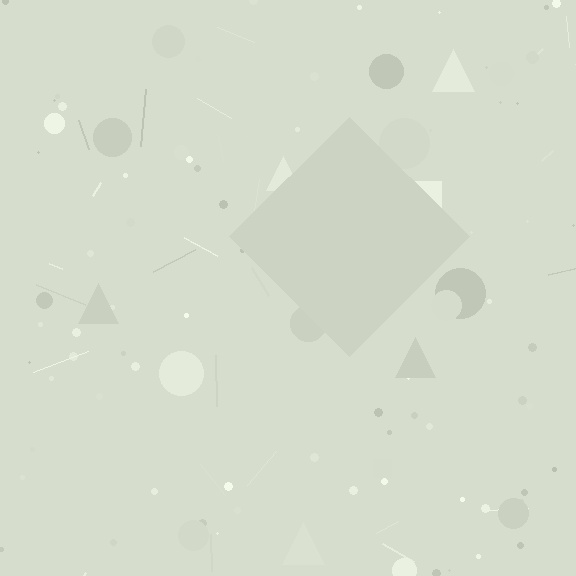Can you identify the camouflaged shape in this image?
The camouflaged shape is a diamond.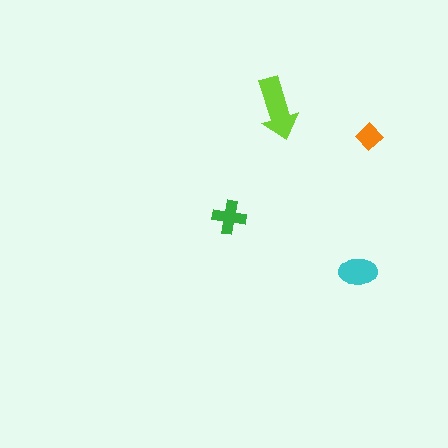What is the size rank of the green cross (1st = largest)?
3rd.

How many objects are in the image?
There are 4 objects in the image.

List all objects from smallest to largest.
The orange diamond, the green cross, the cyan ellipse, the lime arrow.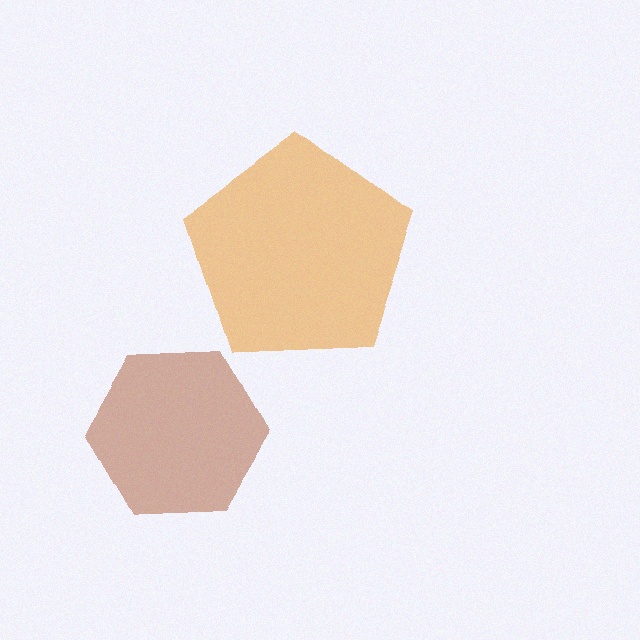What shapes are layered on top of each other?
The layered shapes are: an orange pentagon, a brown hexagon.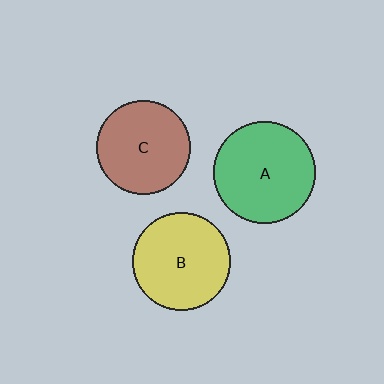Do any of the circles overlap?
No, none of the circles overlap.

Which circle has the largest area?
Circle A (green).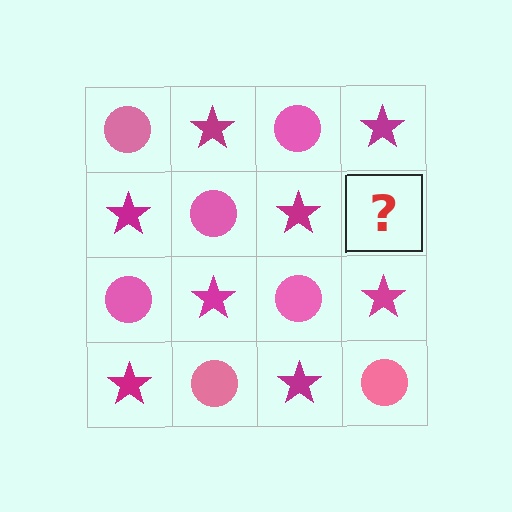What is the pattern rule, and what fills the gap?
The rule is that it alternates pink circle and magenta star in a checkerboard pattern. The gap should be filled with a pink circle.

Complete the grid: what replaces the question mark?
The question mark should be replaced with a pink circle.